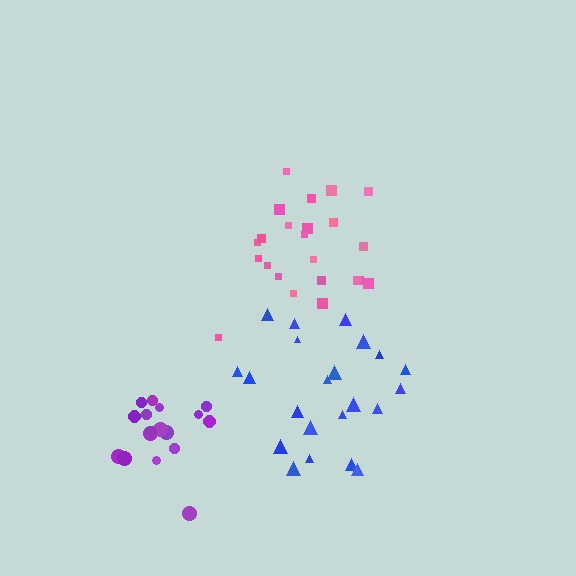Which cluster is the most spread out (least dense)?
Pink.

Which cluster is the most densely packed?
Purple.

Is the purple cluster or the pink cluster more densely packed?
Purple.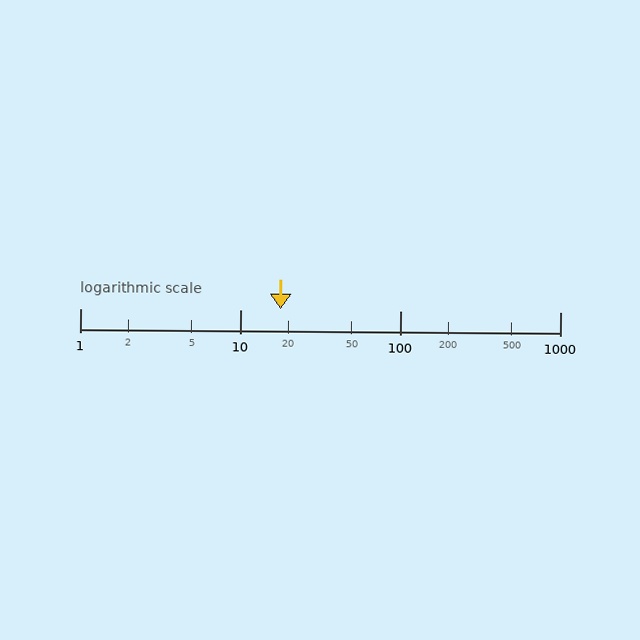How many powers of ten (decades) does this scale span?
The scale spans 3 decades, from 1 to 1000.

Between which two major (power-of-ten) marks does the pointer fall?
The pointer is between 10 and 100.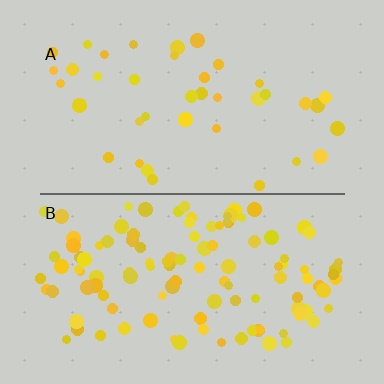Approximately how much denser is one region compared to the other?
Approximately 2.8× — region B over region A.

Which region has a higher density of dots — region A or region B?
B (the bottom).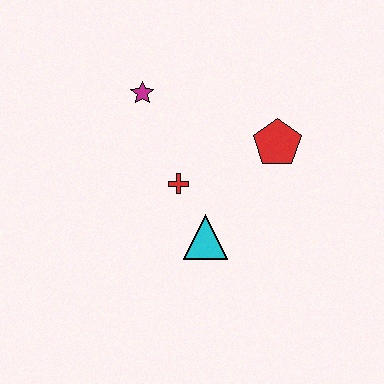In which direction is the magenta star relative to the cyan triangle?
The magenta star is above the cyan triangle.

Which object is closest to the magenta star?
The red cross is closest to the magenta star.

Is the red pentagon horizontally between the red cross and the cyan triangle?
No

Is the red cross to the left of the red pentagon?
Yes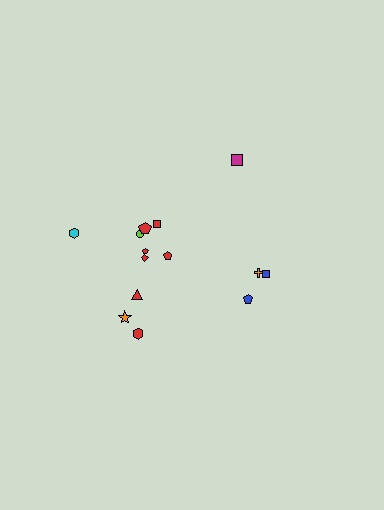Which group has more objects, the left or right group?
The left group.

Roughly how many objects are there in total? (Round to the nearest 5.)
Roughly 15 objects in total.